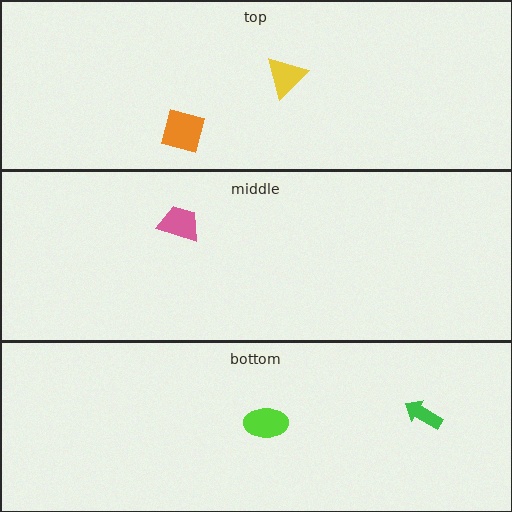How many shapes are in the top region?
2.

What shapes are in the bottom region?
The lime ellipse, the green arrow.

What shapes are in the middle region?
The pink trapezoid.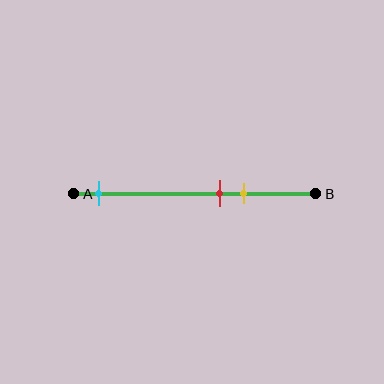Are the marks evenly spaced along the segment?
No, the marks are not evenly spaced.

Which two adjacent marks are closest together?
The red and yellow marks are the closest adjacent pair.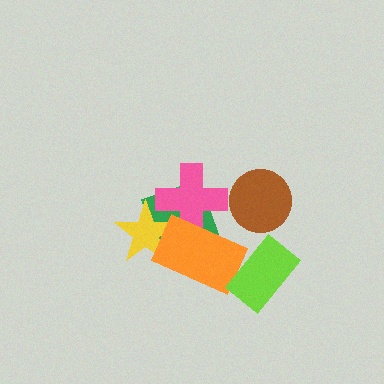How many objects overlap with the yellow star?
3 objects overlap with the yellow star.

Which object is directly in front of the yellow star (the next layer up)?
The pink cross is directly in front of the yellow star.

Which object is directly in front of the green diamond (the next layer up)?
The yellow star is directly in front of the green diamond.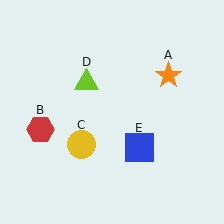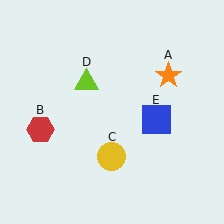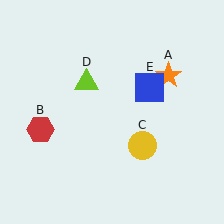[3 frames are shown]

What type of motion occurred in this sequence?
The yellow circle (object C), blue square (object E) rotated counterclockwise around the center of the scene.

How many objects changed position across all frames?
2 objects changed position: yellow circle (object C), blue square (object E).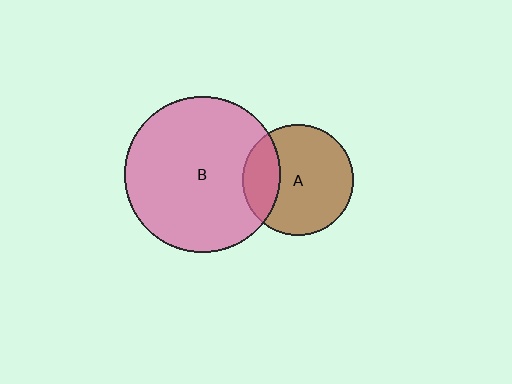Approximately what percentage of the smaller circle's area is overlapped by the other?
Approximately 25%.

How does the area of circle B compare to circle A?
Approximately 2.0 times.